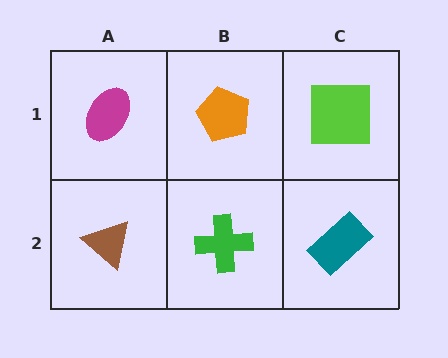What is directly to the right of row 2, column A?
A green cross.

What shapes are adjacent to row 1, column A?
A brown triangle (row 2, column A), an orange pentagon (row 1, column B).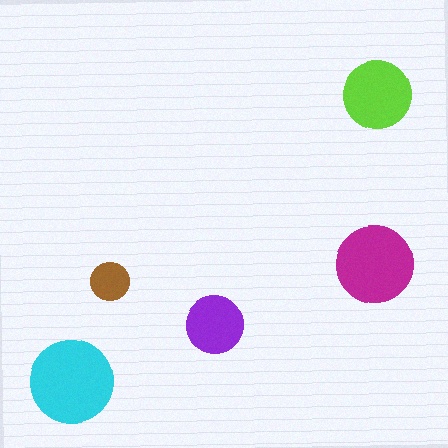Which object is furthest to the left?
The cyan circle is leftmost.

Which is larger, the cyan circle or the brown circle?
The cyan one.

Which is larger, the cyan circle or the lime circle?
The cyan one.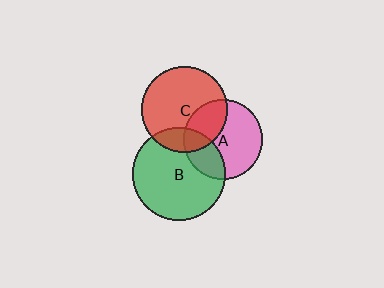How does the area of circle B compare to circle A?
Approximately 1.4 times.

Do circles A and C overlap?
Yes.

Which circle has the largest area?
Circle B (green).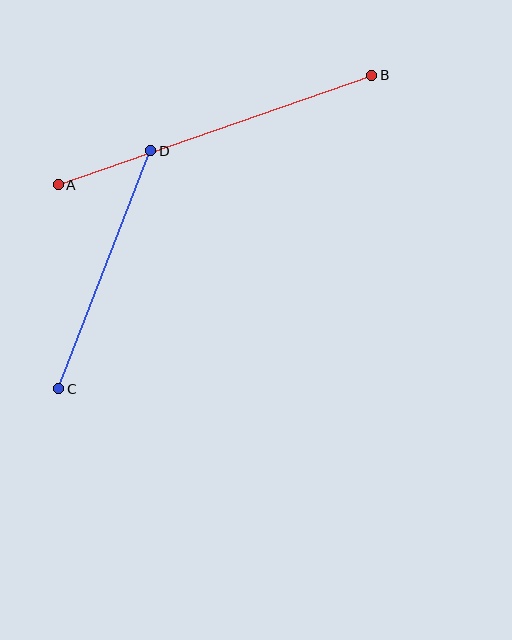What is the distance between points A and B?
The distance is approximately 332 pixels.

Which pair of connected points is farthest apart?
Points A and B are farthest apart.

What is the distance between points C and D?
The distance is approximately 255 pixels.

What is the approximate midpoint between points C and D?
The midpoint is at approximately (105, 270) pixels.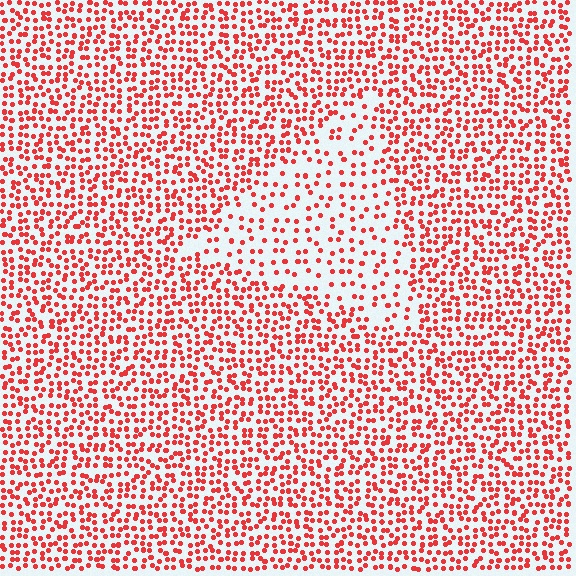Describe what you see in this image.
The image contains small red elements arranged at two different densities. A triangle-shaped region is visible where the elements are less densely packed than the surrounding area.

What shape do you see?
I see a triangle.